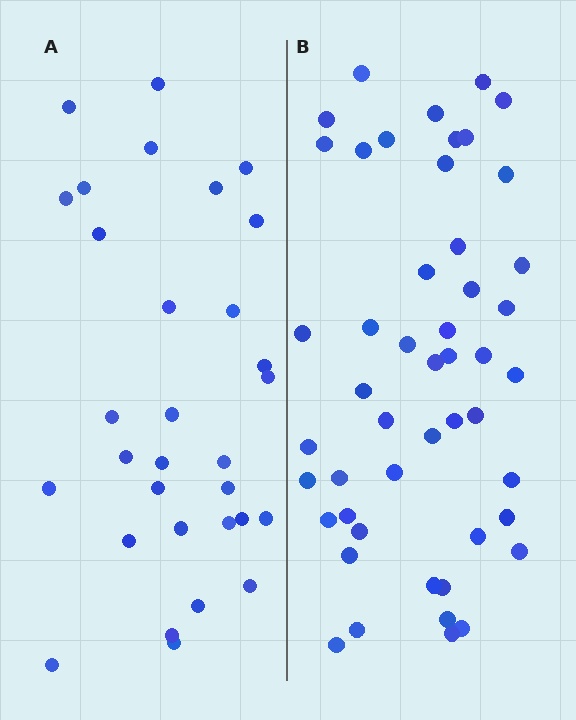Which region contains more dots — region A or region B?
Region B (the right region) has more dots.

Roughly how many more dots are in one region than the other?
Region B has approximately 20 more dots than region A.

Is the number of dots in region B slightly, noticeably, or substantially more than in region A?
Region B has substantially more. The ratio is roughly 1.6 to 1.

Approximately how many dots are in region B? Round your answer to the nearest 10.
About 50 dots. (The exact count is 49, which rounds to 50.)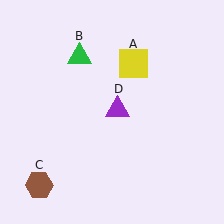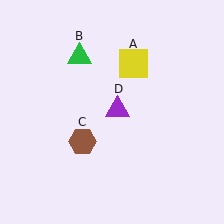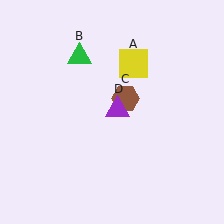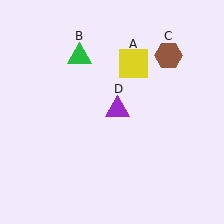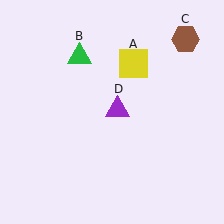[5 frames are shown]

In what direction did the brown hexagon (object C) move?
The brown hexagon (object C) moved up and to the right.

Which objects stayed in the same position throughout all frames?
Yellow square (object A) and green triangle (object B) and purple triangle (object D) remained stationary.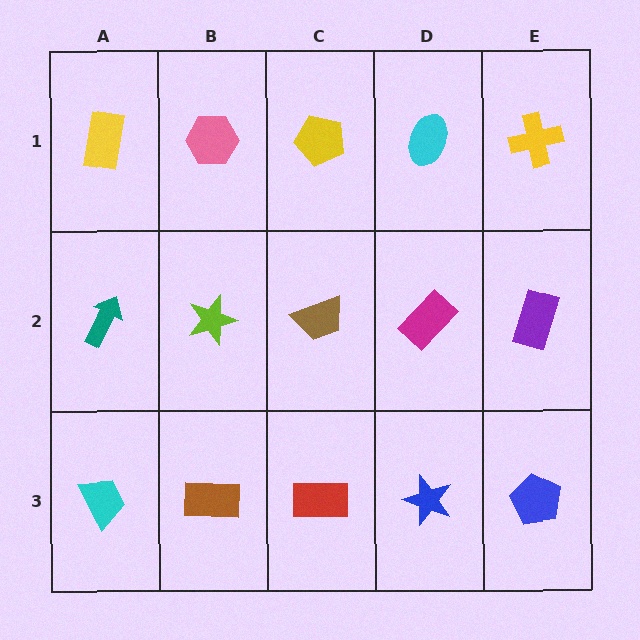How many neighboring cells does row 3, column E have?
2.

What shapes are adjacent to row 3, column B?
A lime star (row 2, column B), a cyan trapezoid (row 3, column A), a red rectangle (row 3, column C).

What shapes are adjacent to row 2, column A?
A yellow rectangle (row 1, column A), a cyan trapezoid (row 3, column A), a lime star (row 2, column B).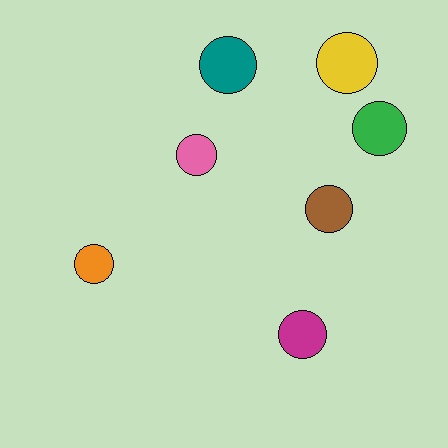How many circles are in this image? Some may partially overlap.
There are 7 circles.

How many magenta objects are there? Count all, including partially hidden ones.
There is 1 magenta object.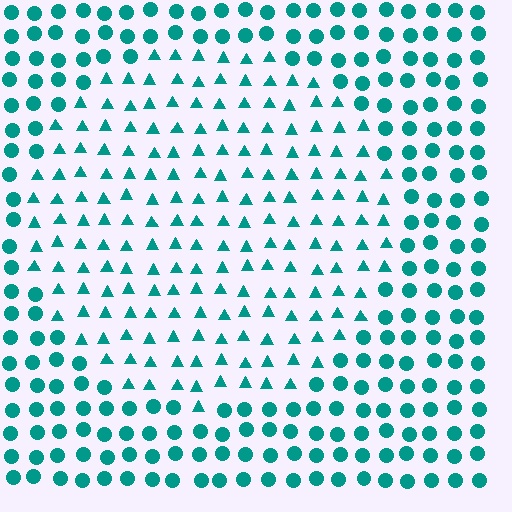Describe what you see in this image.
The image is filled with small teal elements arranged in a uniform grid. A circle-shaped region contains triangles, while the surrounding area contains circles. The boundary is defined purely by the change in element shape.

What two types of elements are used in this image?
The image uses triangles inside the circle region and circles outside it.